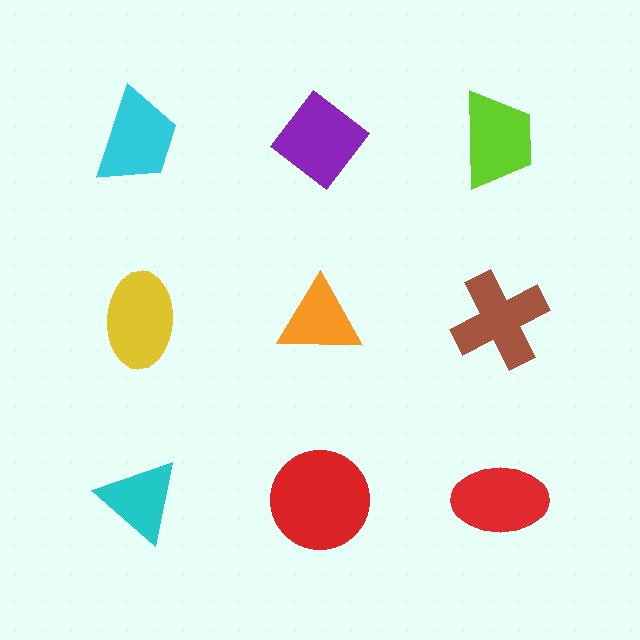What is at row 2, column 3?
A brown cross.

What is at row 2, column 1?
A yellow ellipse.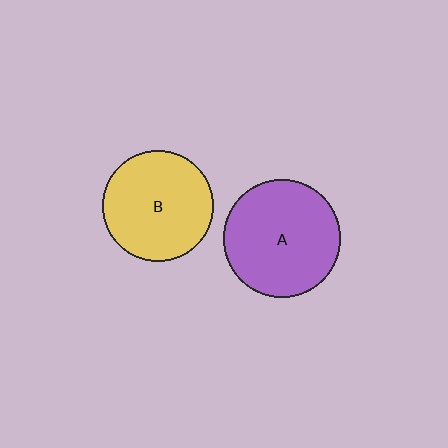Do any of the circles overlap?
No, none of the circles overlap.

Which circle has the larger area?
Circle A (purple).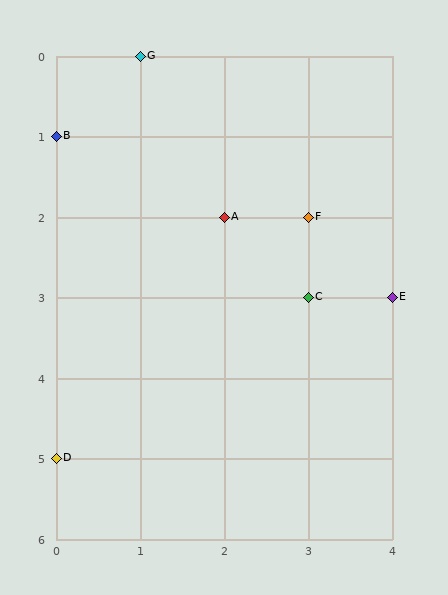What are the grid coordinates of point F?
Point F is at grid coordinates (3, 2).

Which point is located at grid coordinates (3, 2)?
Point F is at (3, 2).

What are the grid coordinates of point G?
Point G is at grid coordinates (1, 0).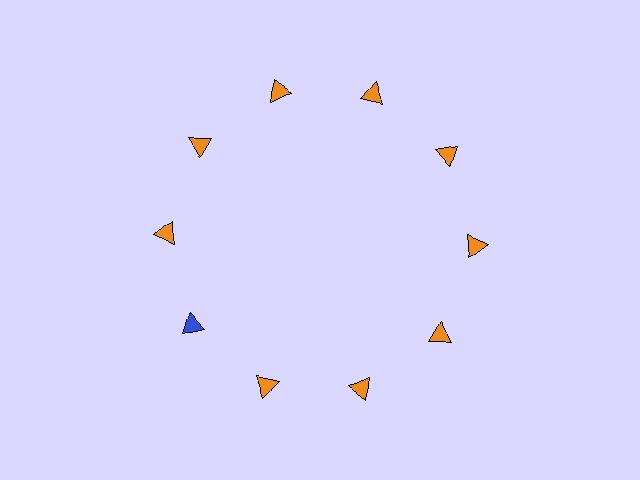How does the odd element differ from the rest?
It has a different color: blue instead of orange.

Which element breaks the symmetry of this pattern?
The blue triangle at roughly the 8 o'clock position breaks the symmetry. All other shapes are orange triangles.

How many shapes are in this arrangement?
There are 10 shapes arranged in a ring pattern.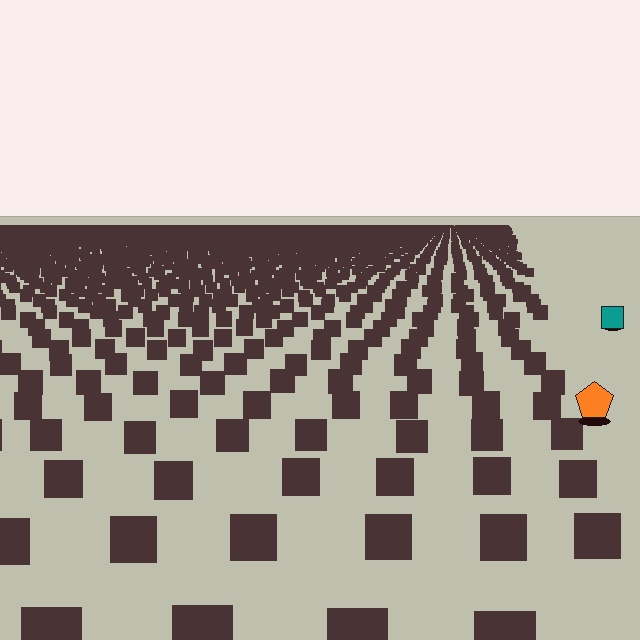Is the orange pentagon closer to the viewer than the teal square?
Yes. The orange pentagon is closer — you can tell from the texture gradient: the ground texture is coarser near it.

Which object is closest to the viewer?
The orange pentagon is closest. The texture marks near it are larger and more spread out.